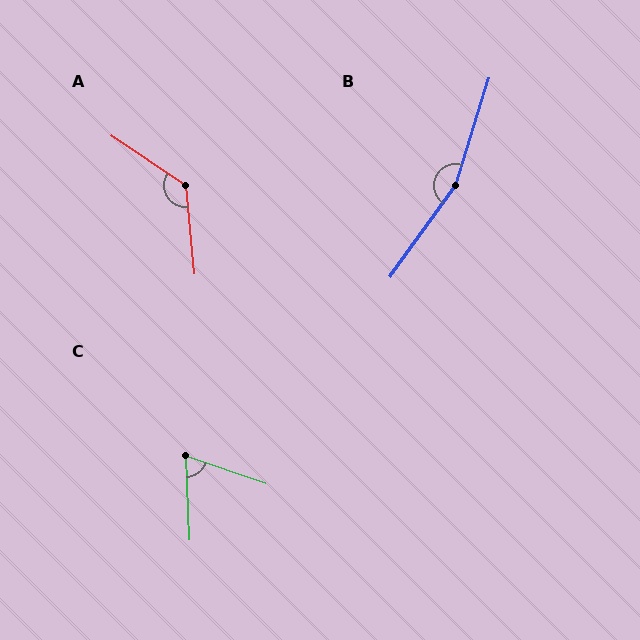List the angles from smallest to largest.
C (68°), A (130°), B (162°).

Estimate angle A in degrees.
Approximately 130 degrees.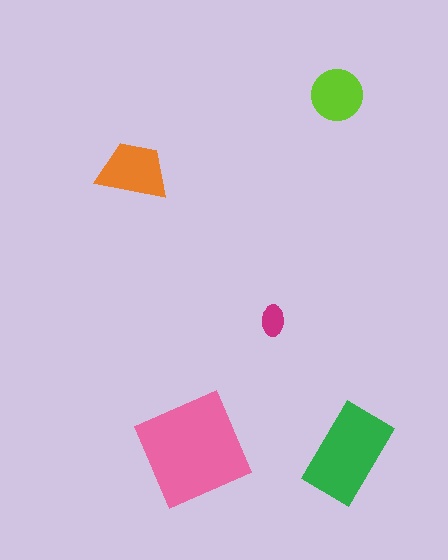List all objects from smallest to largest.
The magenta ellipse, the lime circle, the orange trapezoid, the green rectangle, the pink diamond.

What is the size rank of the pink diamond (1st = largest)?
1st.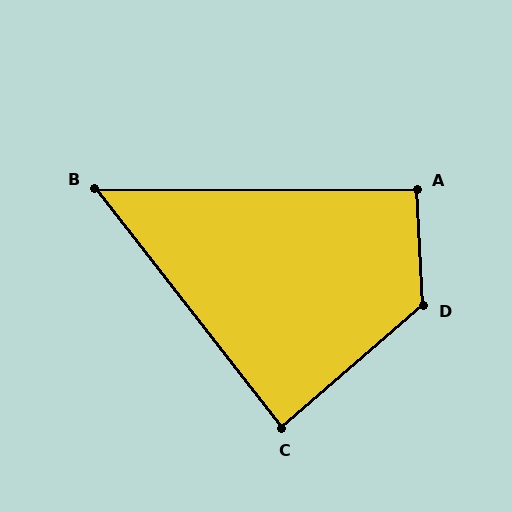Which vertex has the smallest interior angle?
B, at approximately 52 degrees.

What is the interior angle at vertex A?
Approximately 93 degrees (approximately right).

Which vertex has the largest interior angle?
D, at approximately 128 degrees.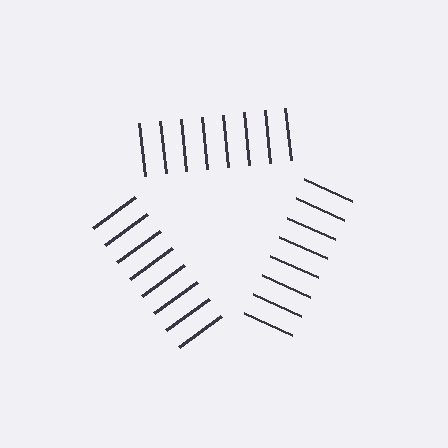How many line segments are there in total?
24 — 8 along each of the 3 edges.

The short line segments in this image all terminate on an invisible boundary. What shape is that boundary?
An illusory triangle — the line segments terminate on its edges but no continuous stroke is drawn.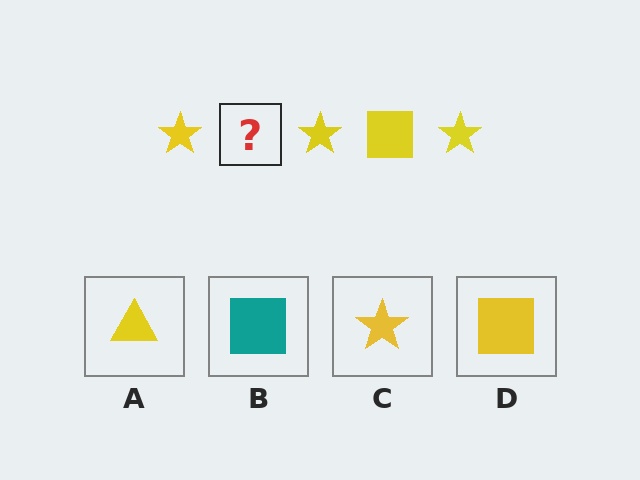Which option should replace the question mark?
Option D.